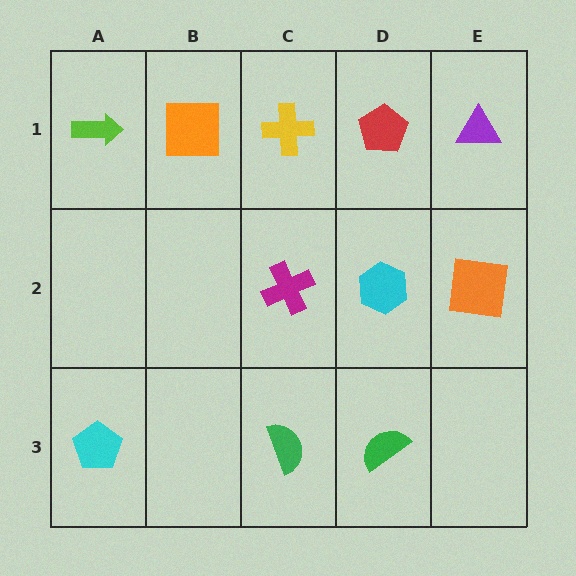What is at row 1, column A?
A lime arrow.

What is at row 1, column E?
A purple triangle.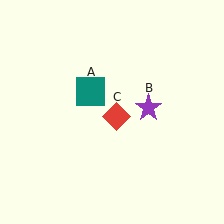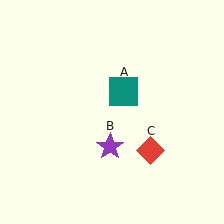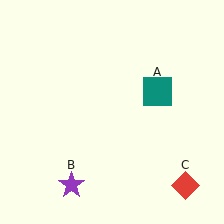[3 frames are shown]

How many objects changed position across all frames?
3 objects changed position: teal square (object A), purple star (object B), red diamond (object C).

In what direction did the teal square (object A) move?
The teal square (object A) moved right.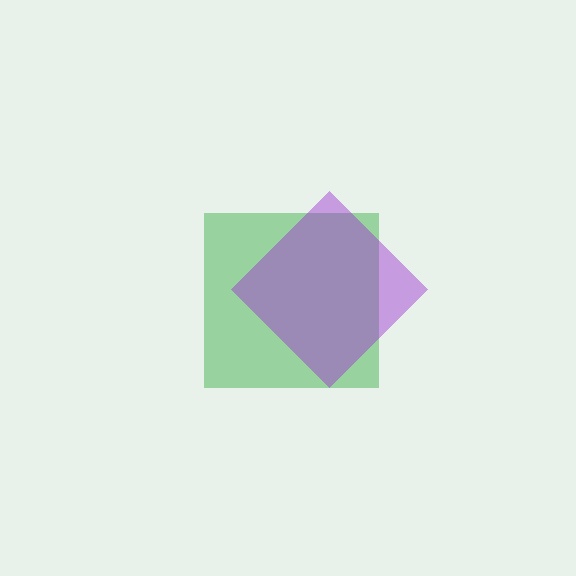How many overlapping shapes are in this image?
There are 2 overlapping shapes in the image.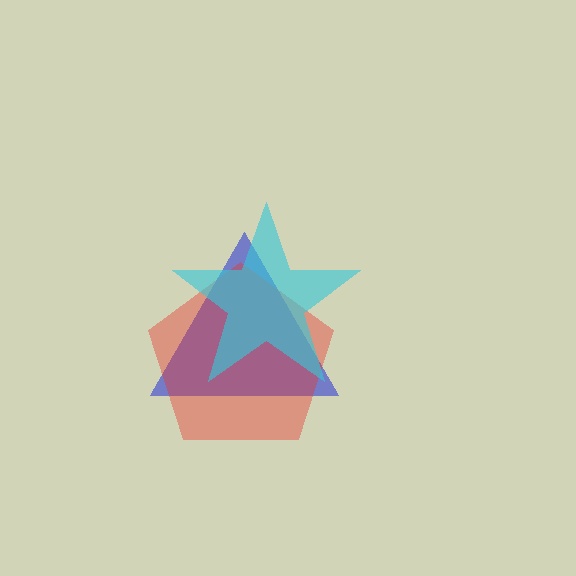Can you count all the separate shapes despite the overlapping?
Yes, there are 3 separate shapes.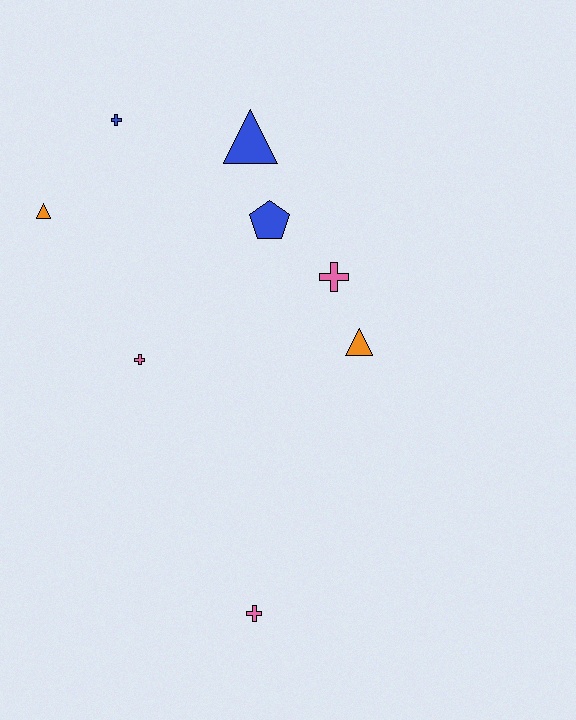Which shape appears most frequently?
Cross, with 4 objects.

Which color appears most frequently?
Blue, with 3 objects.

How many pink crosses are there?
There are 3 pink crosses.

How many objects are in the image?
There are 8 objects.